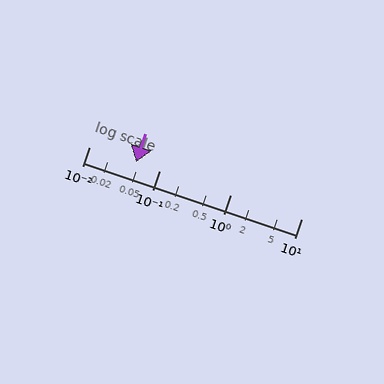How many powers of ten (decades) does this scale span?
The scale spans 3 decades, from 0.01 to 10.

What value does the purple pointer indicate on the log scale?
The pointer indicates approximately 0.046.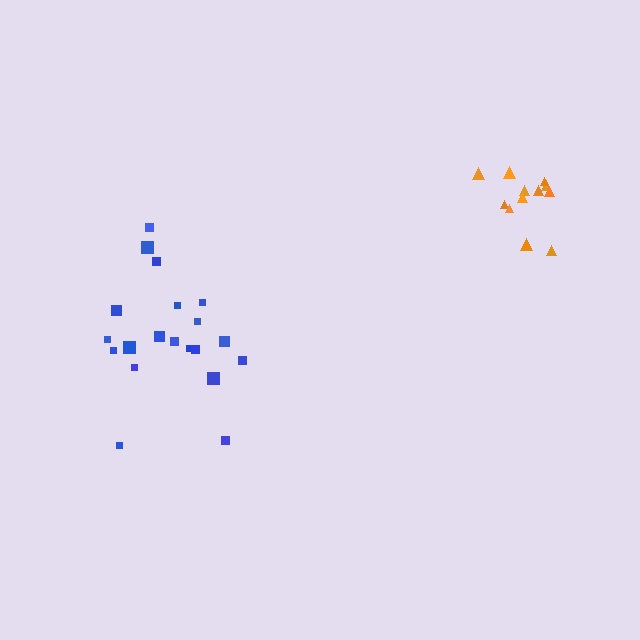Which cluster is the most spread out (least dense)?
Blue.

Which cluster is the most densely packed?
Orange.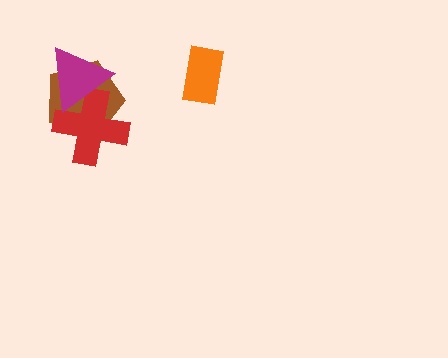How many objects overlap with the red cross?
2 objects overlap with the red cross.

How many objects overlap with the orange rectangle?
0 objects overlap with the orange rectangle.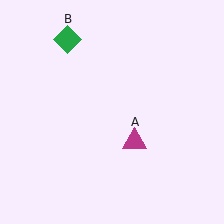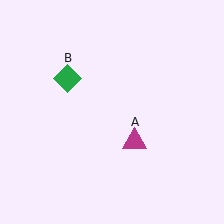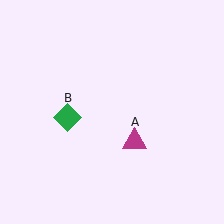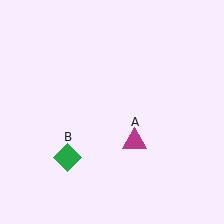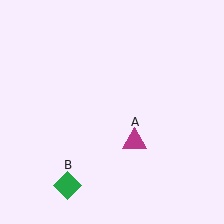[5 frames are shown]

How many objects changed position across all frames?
1 object changed position: green diamond (object B).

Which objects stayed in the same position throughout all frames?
Magenta triangle (object A) remained stationary.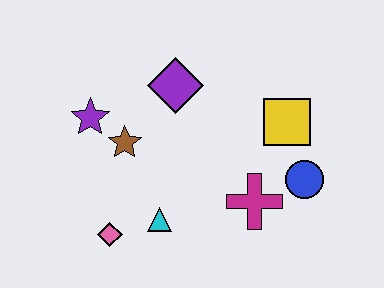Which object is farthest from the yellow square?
The pink diamond is farthest from the yellow square.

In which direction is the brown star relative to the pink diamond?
The brown star is above the pink diamond.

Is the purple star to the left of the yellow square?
Yes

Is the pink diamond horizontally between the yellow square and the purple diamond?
No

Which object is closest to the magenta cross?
The blue circle is closest to the magenta cross.